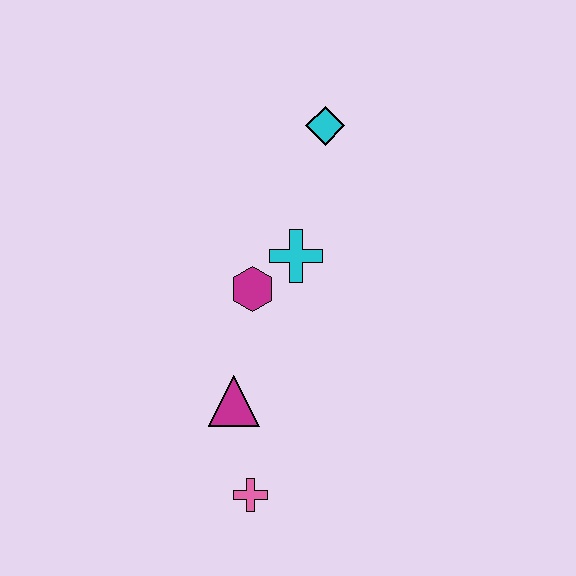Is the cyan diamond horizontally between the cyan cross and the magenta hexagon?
No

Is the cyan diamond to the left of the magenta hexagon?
No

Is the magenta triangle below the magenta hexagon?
Yes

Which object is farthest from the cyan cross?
The pink cross is farthest from the cyan cross.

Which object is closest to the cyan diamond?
The cyan cross is closest to the cyan diamond.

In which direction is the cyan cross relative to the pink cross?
The cyan cross is above the pink cross.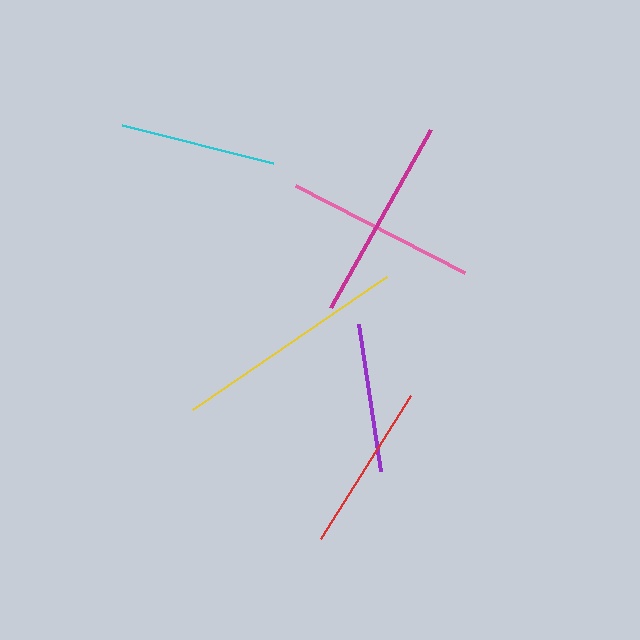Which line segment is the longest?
The yellow line is the longest at approximately 236 pixels.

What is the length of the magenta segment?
The magenta segment is approximately 204 pixels long.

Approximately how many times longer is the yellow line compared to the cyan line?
The yellow line is approximately 1.5 times the length of the cyan line.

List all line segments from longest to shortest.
From longest to shortest: yellow, magenta, pink, red, cyan, purple.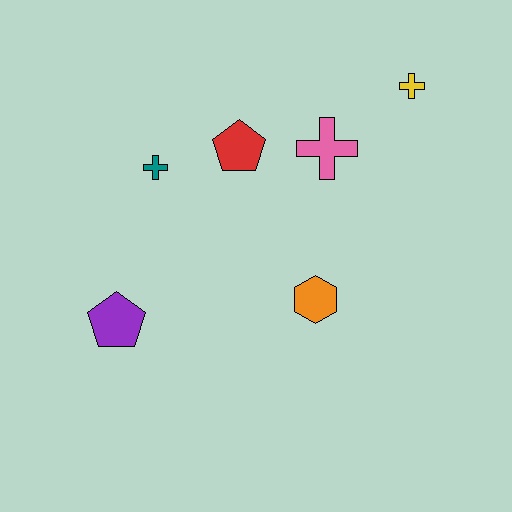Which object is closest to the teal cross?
The red pentagon is closest to the teal cross.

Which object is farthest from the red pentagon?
The purple pentagon is farthest from the red pentagon.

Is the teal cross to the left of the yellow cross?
Yes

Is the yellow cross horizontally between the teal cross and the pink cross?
No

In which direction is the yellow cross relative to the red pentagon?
The yellow cross is to the right of the red pentagon.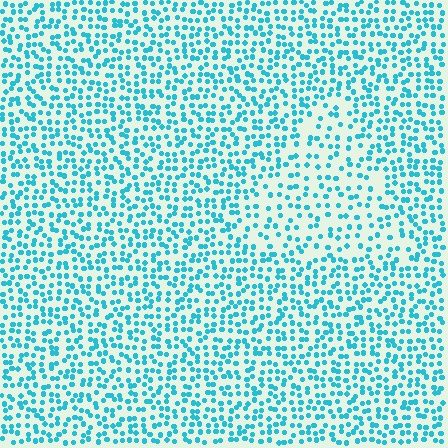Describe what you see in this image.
The image contains small cyan elements arranged at two different densities. A triangle-shaped region is visible where the elements are less densely packed than the surrounding area.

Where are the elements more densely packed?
The elements are more densely packed outside the triangle boundary.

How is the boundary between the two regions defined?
The boundary is defined by a change in element density (approximately 1.7x ratio). All elements are the same color, size, and shape.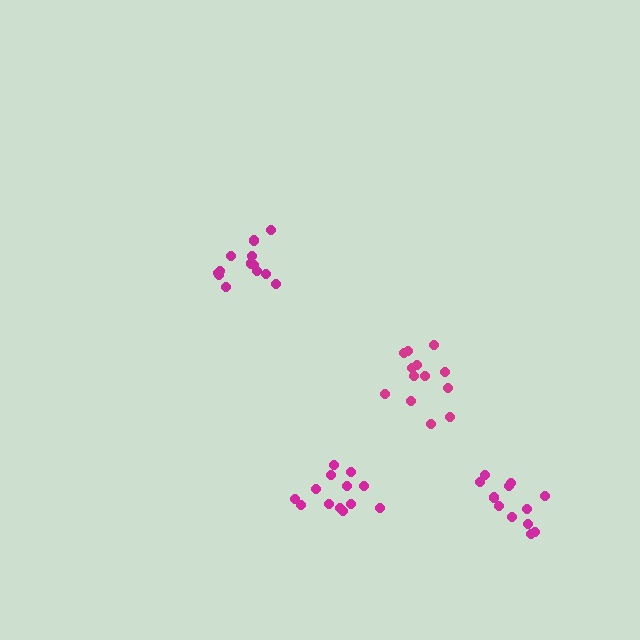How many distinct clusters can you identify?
There are 4 distinct clusters.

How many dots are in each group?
Group 1: 13 dots, Group 2: 12 dots, Group 3: 13 dots, Group 4: 13 dots (51 total).